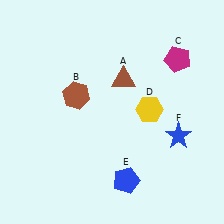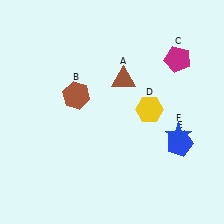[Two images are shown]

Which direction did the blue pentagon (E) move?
The blue pentagon (E) moved right.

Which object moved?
The blue pentagon (E) moved right.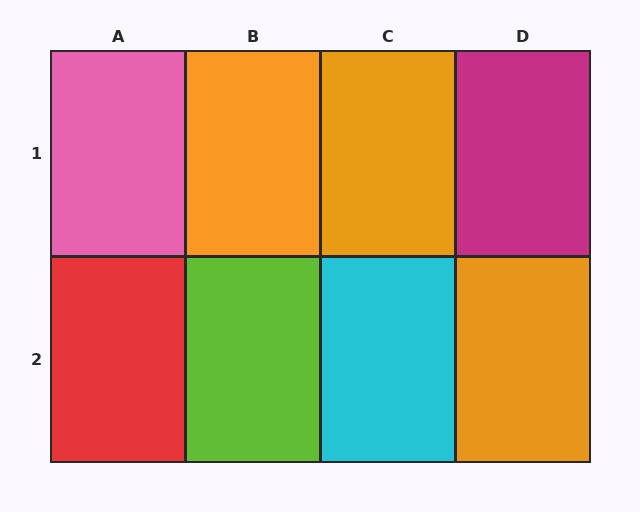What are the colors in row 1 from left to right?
Pink, orange, orange, magenta.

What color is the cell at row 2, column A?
Red.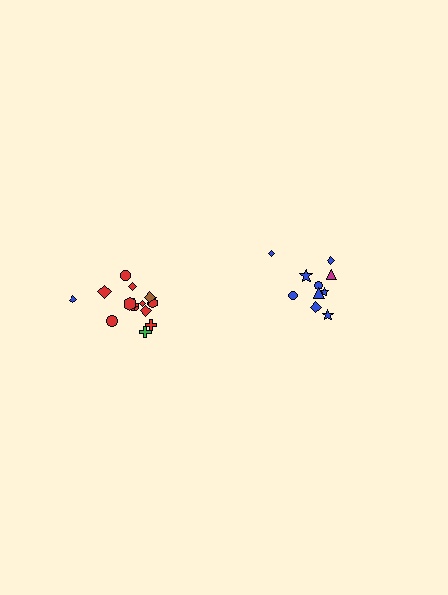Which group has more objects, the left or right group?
The left group.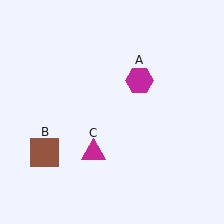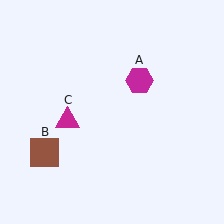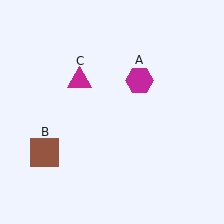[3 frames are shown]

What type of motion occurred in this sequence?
The magenta triangle (object C) rotated clockwise around the center of the scene.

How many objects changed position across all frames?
1 object changed position: magenta triangle (object C).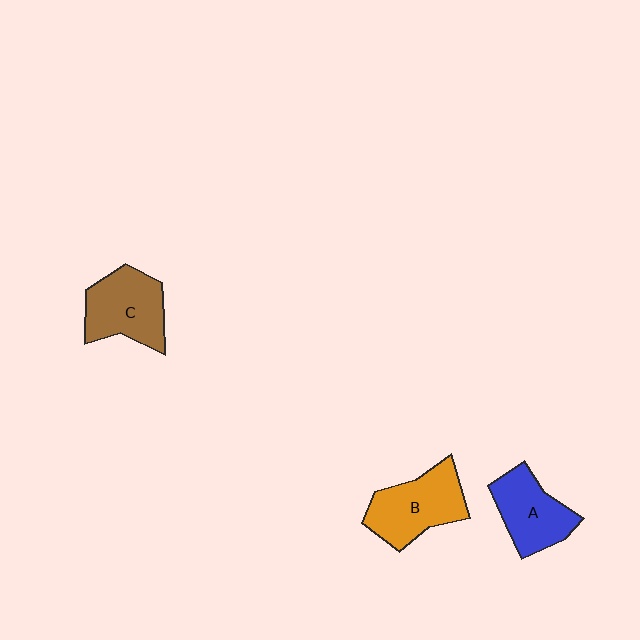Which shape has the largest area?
Shape B (orange).